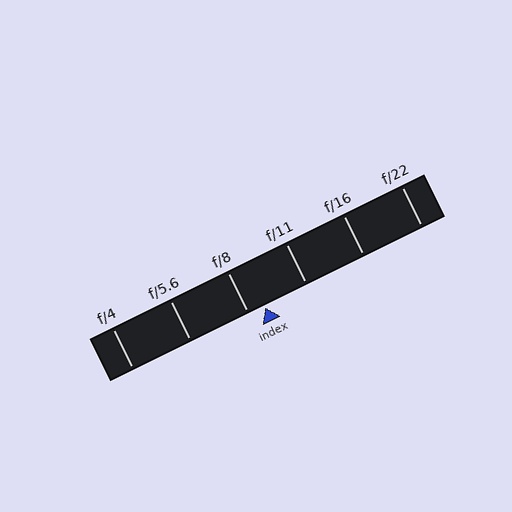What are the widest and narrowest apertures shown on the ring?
The widest aperture shown is f/4 and the narrowest is f/22.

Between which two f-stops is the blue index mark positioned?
The index mark is between f/8 and f/11.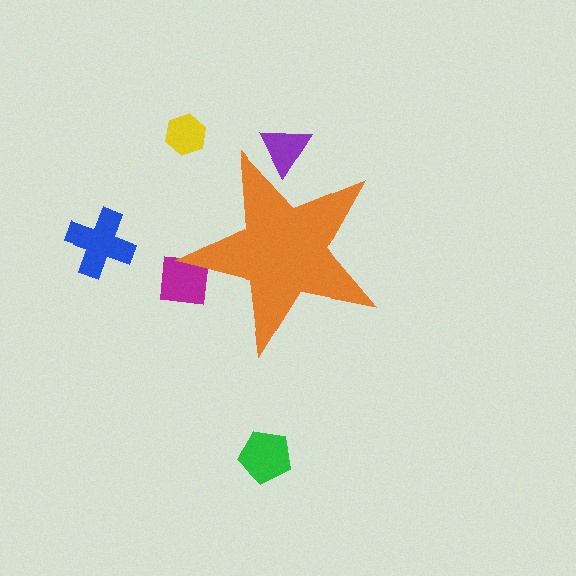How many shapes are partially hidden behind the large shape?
2 shapes are partially hidden.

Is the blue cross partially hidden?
No, the blue cross is fully visible.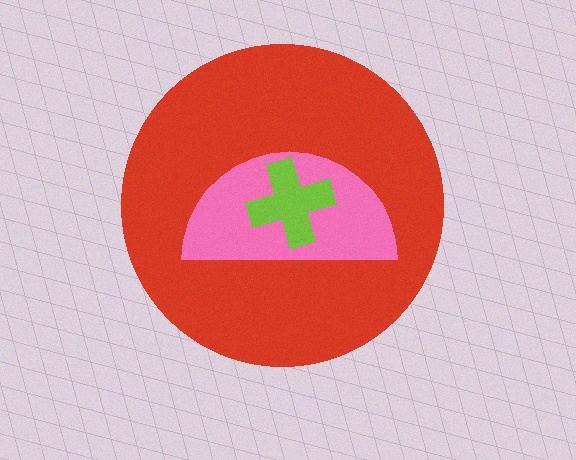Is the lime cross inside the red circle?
Yes.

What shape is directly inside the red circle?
The pink semicircle.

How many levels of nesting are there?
3.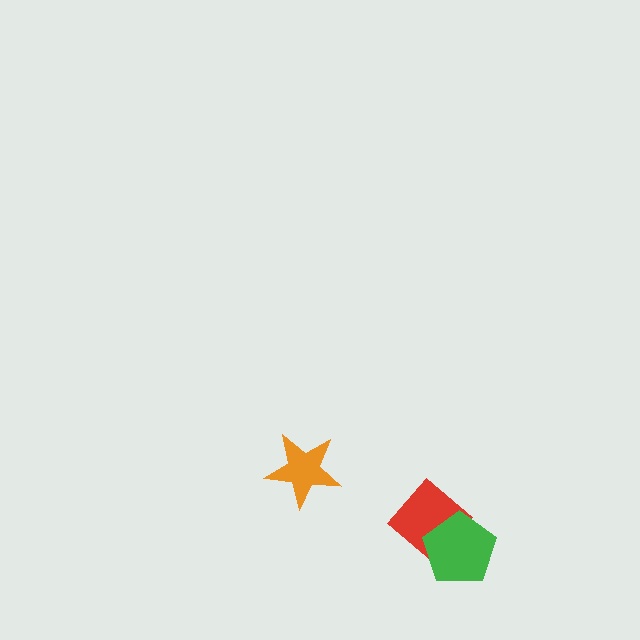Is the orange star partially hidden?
No, no other shape covers it.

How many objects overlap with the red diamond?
1 object overlaps with the red diamond.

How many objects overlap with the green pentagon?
1 object overlaps with the green pentagon.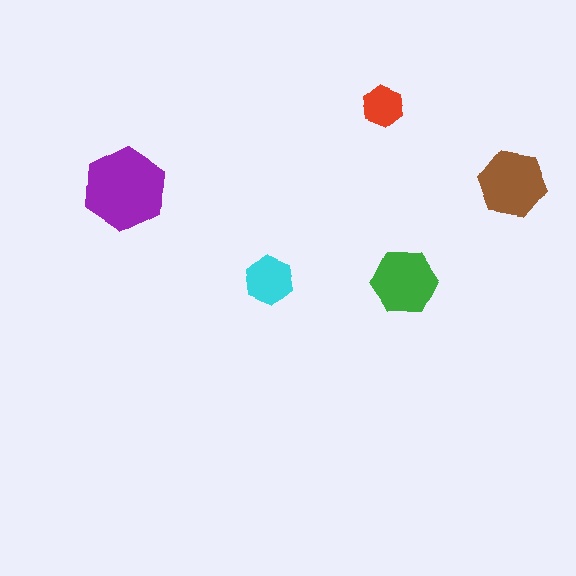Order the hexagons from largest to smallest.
the purple one, the brown one, the green one, the cyan one, the red one.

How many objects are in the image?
There are 5 objects in the image.